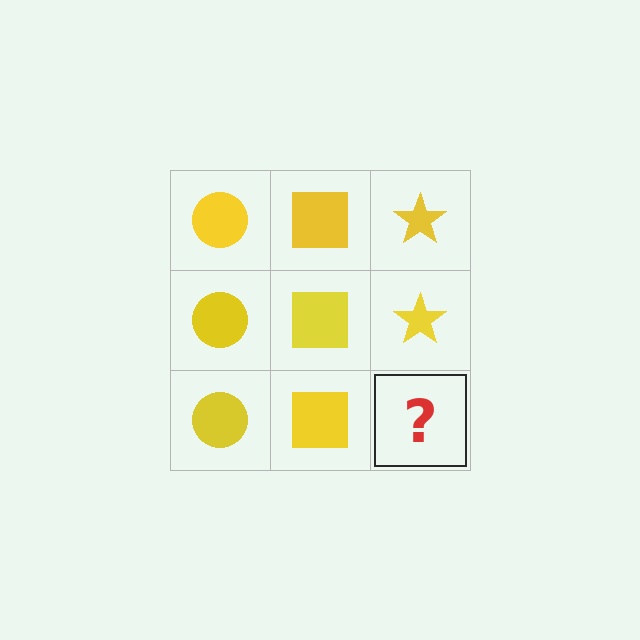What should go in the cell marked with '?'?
The missing cell should contain a yellow star.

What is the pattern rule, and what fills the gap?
The rule is that each column has a consistent shape. The gap should be filled with a yellow star.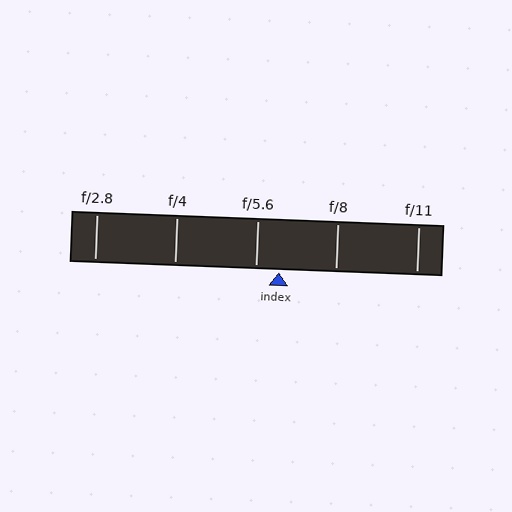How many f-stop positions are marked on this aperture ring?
There are 5 f-stop positions marked.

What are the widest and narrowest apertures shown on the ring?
The widest aperture shown is f/2.8 and the narrowest is f/11.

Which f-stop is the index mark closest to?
The index mark is closest to f/5.6.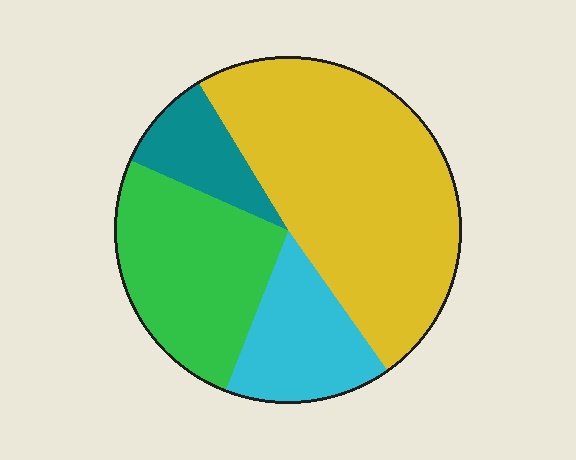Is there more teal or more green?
Green.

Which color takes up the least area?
Teal, at roughly 10%.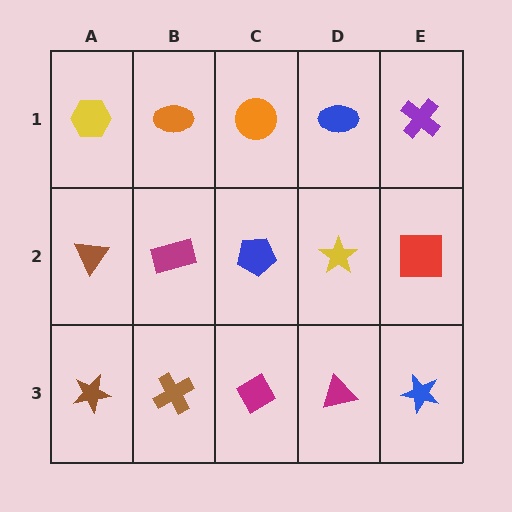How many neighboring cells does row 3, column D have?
3.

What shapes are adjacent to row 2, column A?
A yellow hexagon (row 1, column A), a brown star (row 3, column A), a magenta rectangle (row 2, column B).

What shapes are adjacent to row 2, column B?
An orange ellipse (row 1, column B), a brown cross (row 3, column B), a brown triangle (row 2, column A), a blue pentagon (row 2, column C).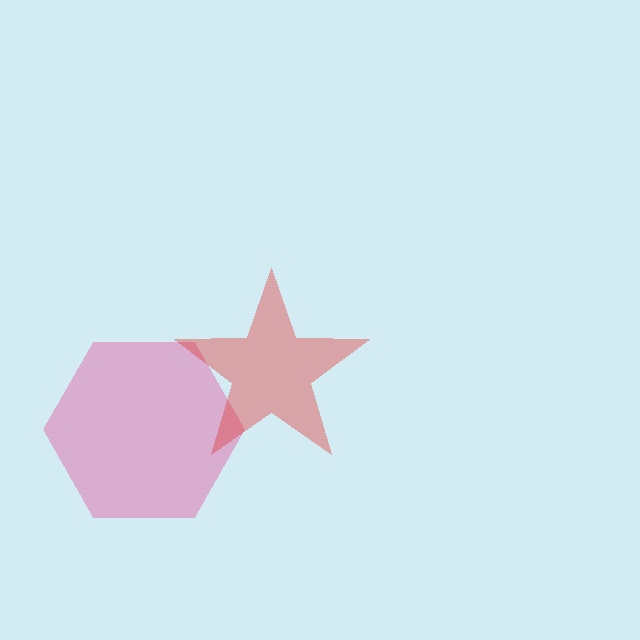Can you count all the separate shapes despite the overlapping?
Yes, there are 2 separate shapes.